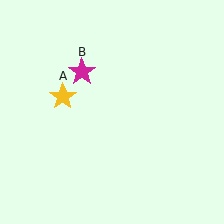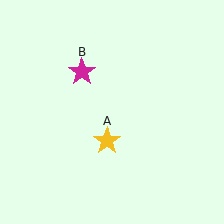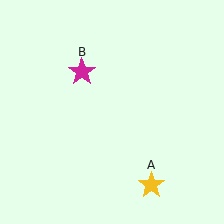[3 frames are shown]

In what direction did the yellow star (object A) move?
The yellow star (object A) moved down and to the right.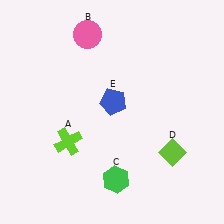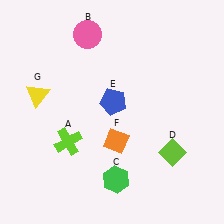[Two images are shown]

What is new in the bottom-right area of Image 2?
An orange diamond (F) was added in the bottom-right area of Image 2.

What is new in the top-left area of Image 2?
A yellow triangle (G) was added in the top-left area of Image 2.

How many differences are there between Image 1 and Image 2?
There are 2 differences between the two images.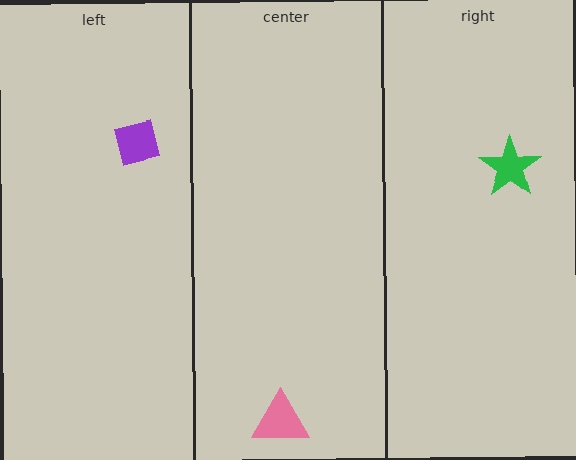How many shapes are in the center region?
1.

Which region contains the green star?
The right region.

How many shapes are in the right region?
1.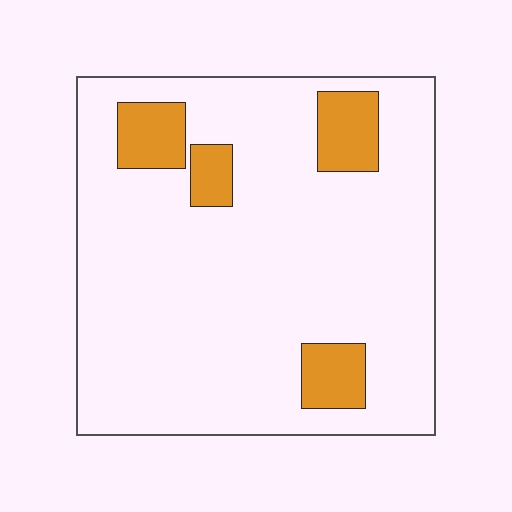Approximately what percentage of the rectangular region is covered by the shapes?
Approximately 15%.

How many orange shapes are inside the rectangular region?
4.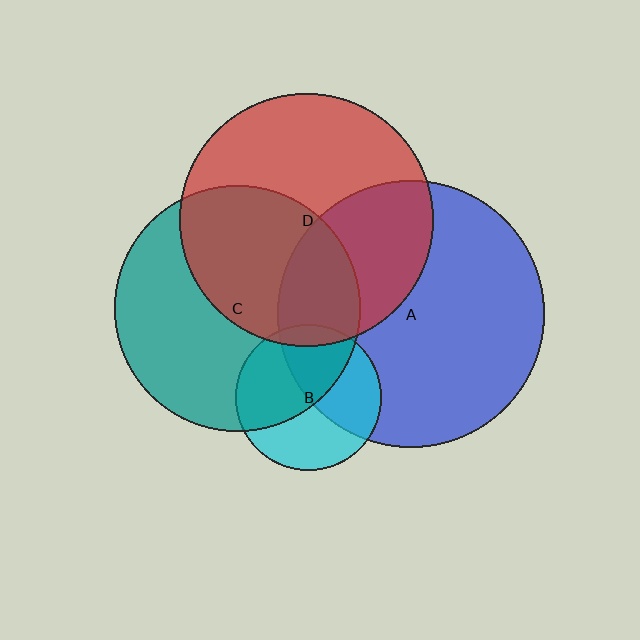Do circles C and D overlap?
Yes.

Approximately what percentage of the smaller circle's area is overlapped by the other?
Approximately 45%.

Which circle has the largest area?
Circle A (blue).